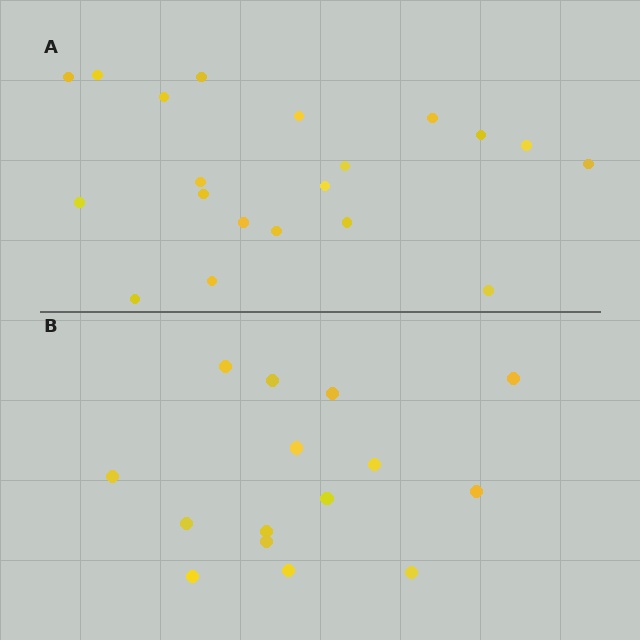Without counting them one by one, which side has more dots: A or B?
Region A (the top region) has more dots.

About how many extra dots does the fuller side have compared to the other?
Region A has about 5 more dots than region B.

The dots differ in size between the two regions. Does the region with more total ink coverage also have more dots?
No. Region B has more total ink coverage because its dots are larger, but region A actually contains more individual dots. Total area can be misleading — the number of items is what matters here.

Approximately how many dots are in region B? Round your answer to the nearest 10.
About 20 dots. (The exact count is 15, which rounds to 20.)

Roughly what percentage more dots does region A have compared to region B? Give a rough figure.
About 35% more.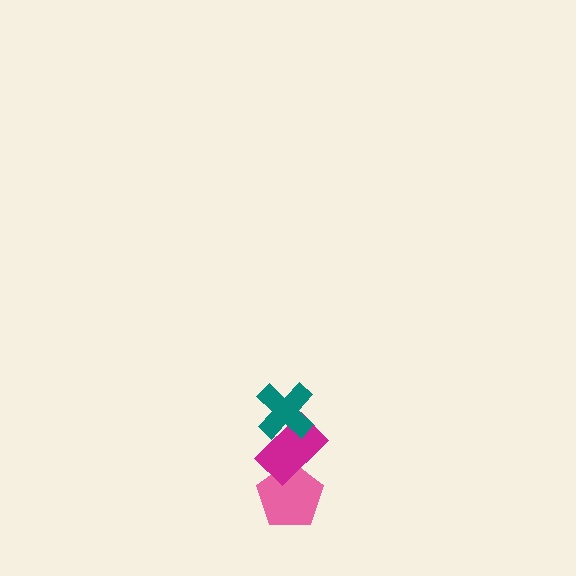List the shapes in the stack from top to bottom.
From top to bottom: the teal cross, the magenta rectangle, the pink pentagon.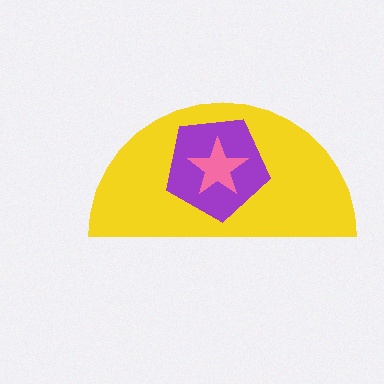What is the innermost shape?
The pink star.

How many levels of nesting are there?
3.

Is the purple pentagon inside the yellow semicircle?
Yes.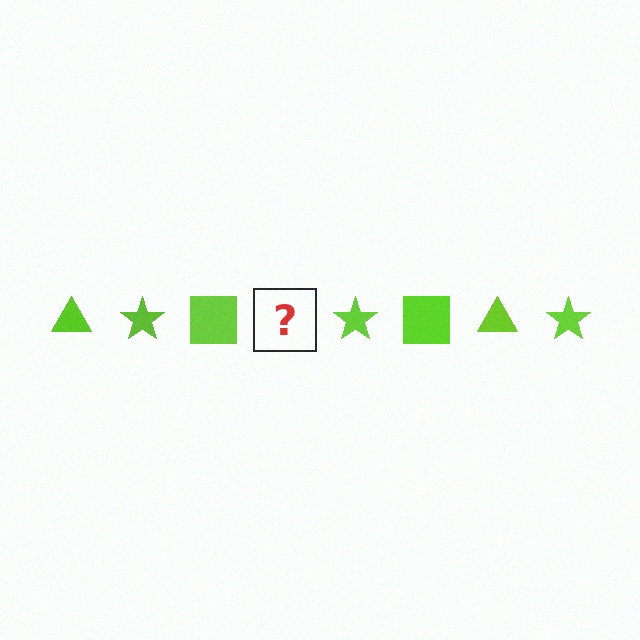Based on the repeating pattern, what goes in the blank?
The blank should be a lime triangle.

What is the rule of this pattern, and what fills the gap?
The rule is that the pattern cycles through triangle, star, square shapes in lime. The gap should be filled with a lime triangle.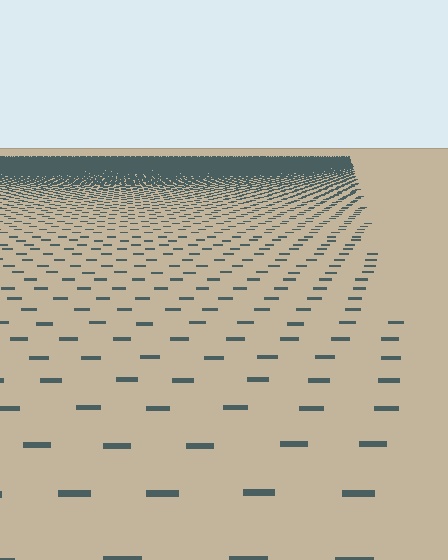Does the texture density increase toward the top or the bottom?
Density increases toward the top.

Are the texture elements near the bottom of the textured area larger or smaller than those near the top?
Larger. Near the bottom, elements are closer to the viewer and appear at a bigger on-screen size.